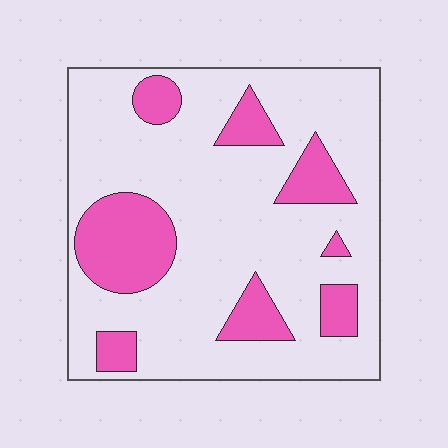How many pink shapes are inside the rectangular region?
8.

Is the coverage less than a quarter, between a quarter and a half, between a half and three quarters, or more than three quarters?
Less than a quarter.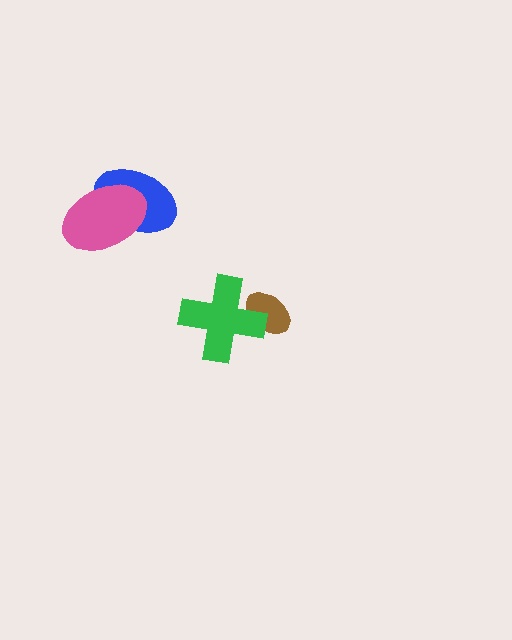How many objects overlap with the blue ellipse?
1 object overlaps with the blue ellipse.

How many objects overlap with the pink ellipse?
1 object overlaps with the pink ellipse.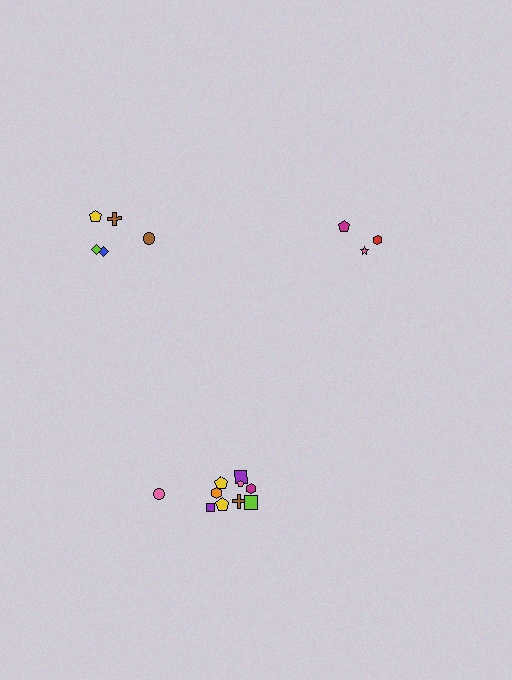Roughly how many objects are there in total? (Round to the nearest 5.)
Roughly 20 objects in total.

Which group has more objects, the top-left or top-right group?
The top-left group.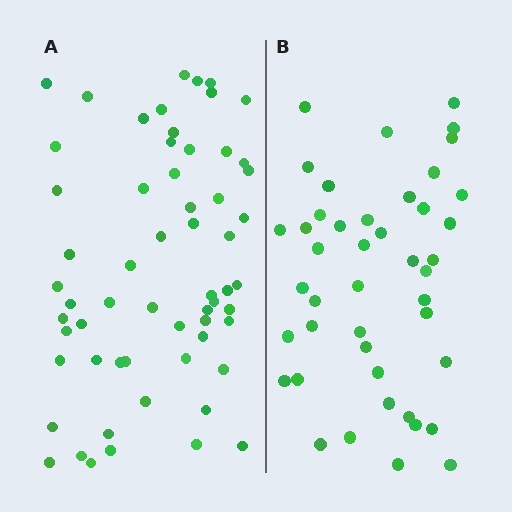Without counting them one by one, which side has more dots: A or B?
Region A (the left region) has more dots.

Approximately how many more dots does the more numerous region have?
Region A has approximately 15 more dots than region B.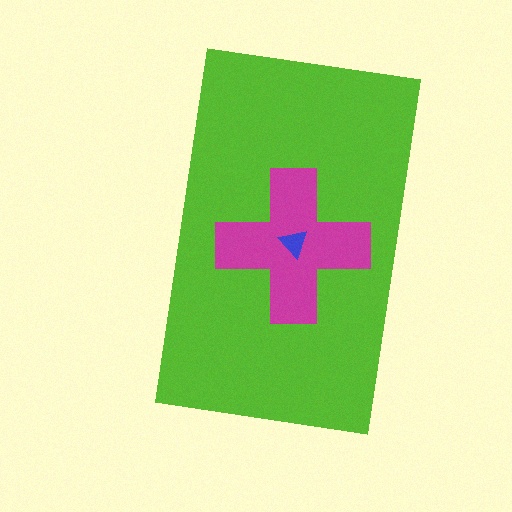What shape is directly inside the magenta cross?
The blue triangle.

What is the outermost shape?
The lime rectangle.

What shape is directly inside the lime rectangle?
The magenta cross.